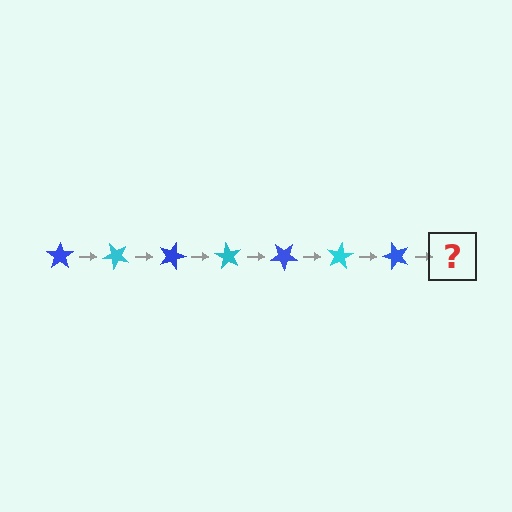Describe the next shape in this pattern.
It should be a cyan star, rotated 315 degrees from the start.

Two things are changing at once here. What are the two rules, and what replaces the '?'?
The two rules are that it rotates 45 degrees each step and the color cycles through blue and cyan. The '?' should be a cyan star, rotated 315 degrees from the start.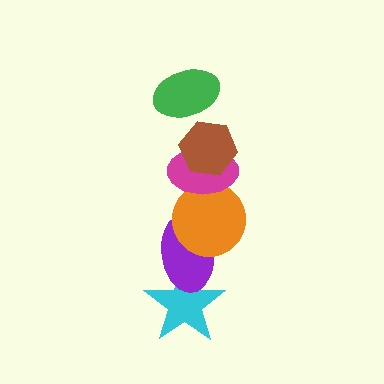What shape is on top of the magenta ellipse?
The brown hexagon is on top of the magenta ellipse.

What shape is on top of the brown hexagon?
The green ellipse is on top of the brown hexagon.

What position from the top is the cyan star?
The cyan star is 6th from the top.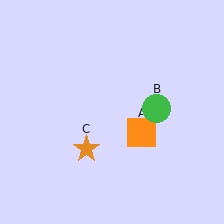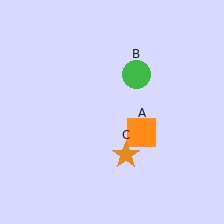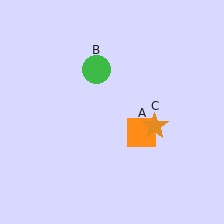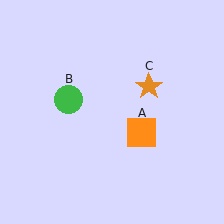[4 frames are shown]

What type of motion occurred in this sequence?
The green circle (object B), orange star (object C) rotated counterclockwise around the center of the scene.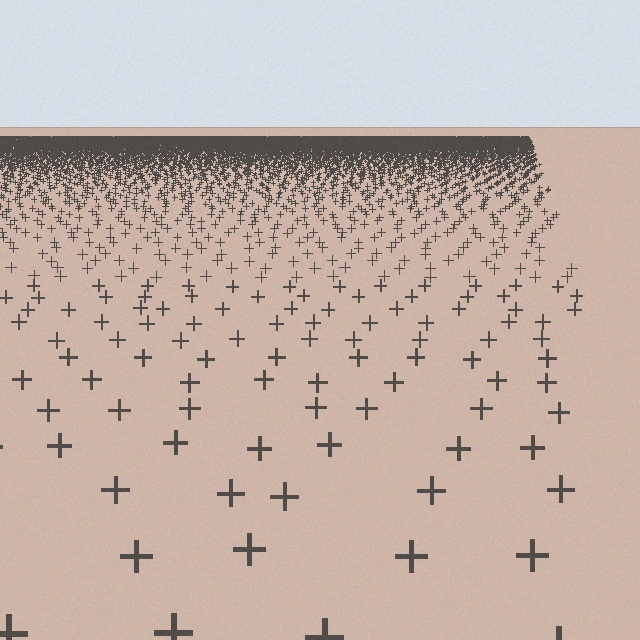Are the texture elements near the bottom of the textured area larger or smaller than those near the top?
Larger. Near the bottom, elements are closer to the viewer and appear at a bigger on-screen size.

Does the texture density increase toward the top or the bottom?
Density increases toward the top.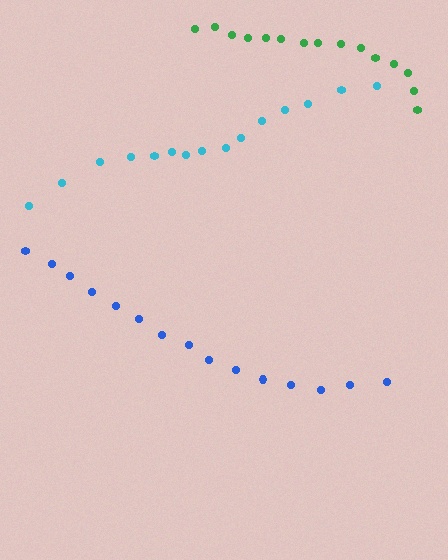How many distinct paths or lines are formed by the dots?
There are 3 distinct paths.